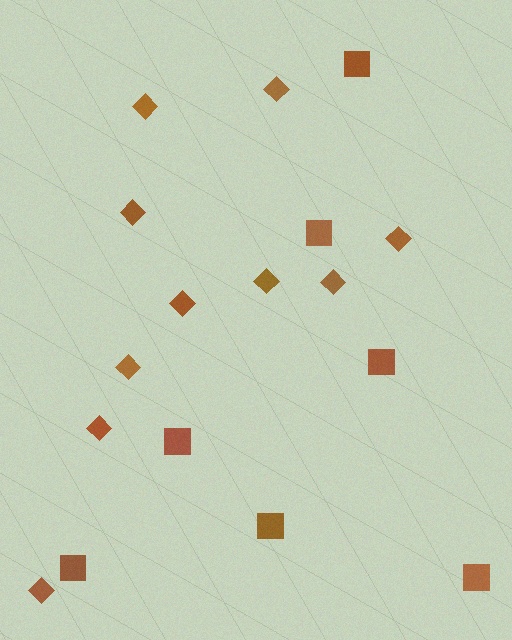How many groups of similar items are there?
There are 2 groups: one group of squares (7) and one group of diamonds (10).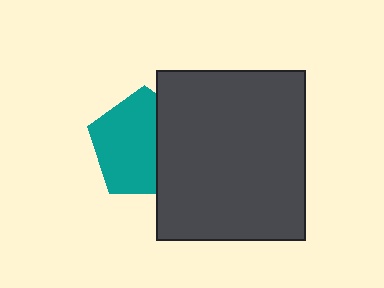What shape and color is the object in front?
The object in front is a dark gray rectangle.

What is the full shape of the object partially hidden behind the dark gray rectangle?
The partially hidden object is a teal pentagon.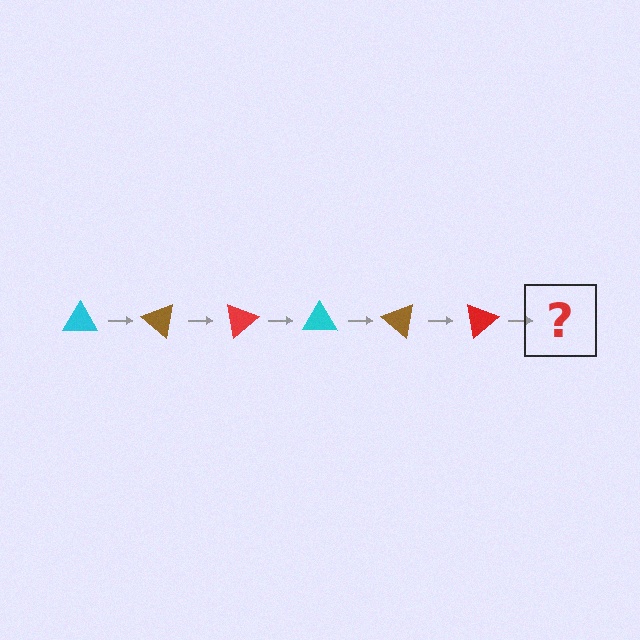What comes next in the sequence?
The next element should be a cyan triangle, rotated 240 degrees from the start.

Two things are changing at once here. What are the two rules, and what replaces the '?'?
The two rules are that it rotates 40 degrees each step and the color cycles through cyan, brown, and red. The '?' should be a cyan triangle, rotated 240 degrees from the start.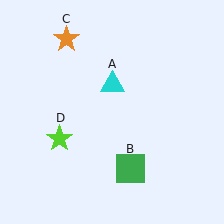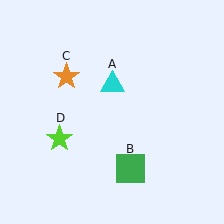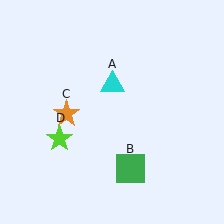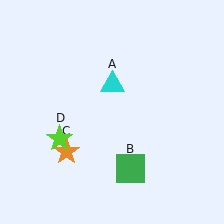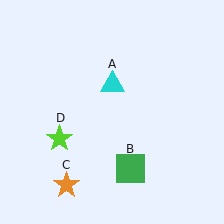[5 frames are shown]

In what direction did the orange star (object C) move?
The orange star (object C) moved down.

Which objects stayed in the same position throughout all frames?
Cyan triangle (object A) and green square (object B) and lime star (object D) remained stationary.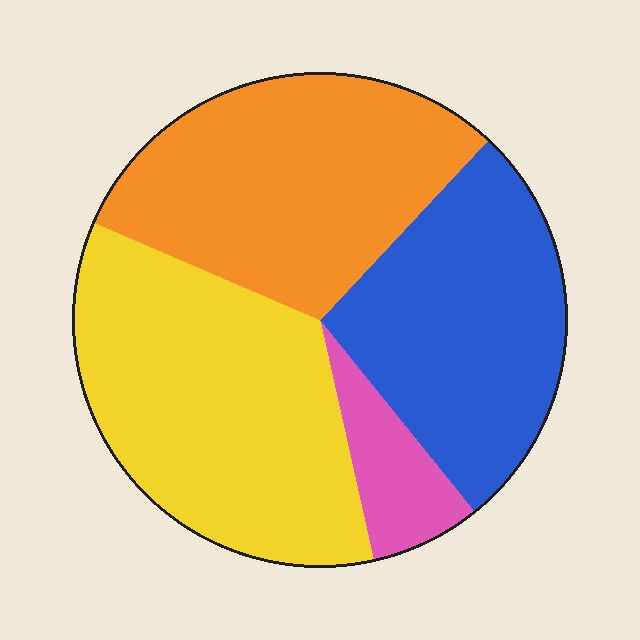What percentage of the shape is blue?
Blue covers 27% of the shape.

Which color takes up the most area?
Yellow, at roughly 35%.